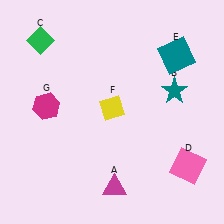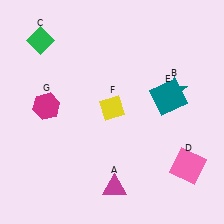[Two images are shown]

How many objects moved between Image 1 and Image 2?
1 object moved between the two images.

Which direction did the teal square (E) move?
The teal square (E) moved down.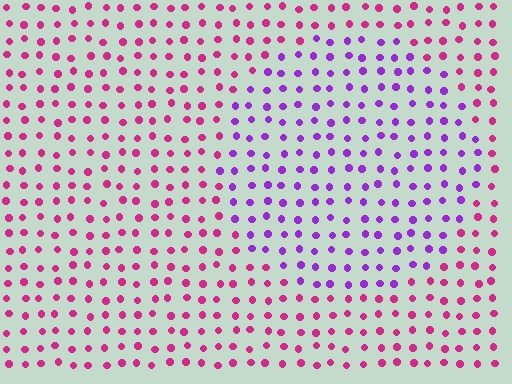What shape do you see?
I see a circle.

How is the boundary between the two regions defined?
The boundary is defined purely by a slight shift in hue (about 46 degrees). Spacing, size, and orientation are identical on both sides.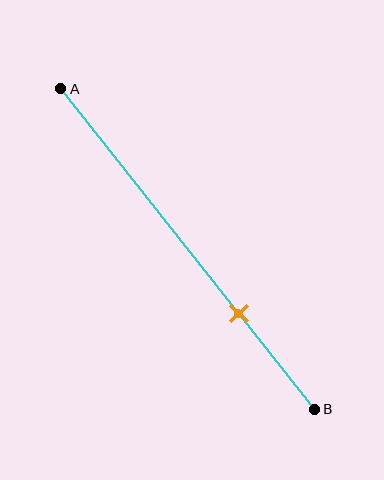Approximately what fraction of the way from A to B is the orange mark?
The orange mark is approximately 70% of the way from A to B.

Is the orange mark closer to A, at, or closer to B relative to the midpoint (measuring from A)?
The orange mark is closer to point B than the midpoint of segment AB.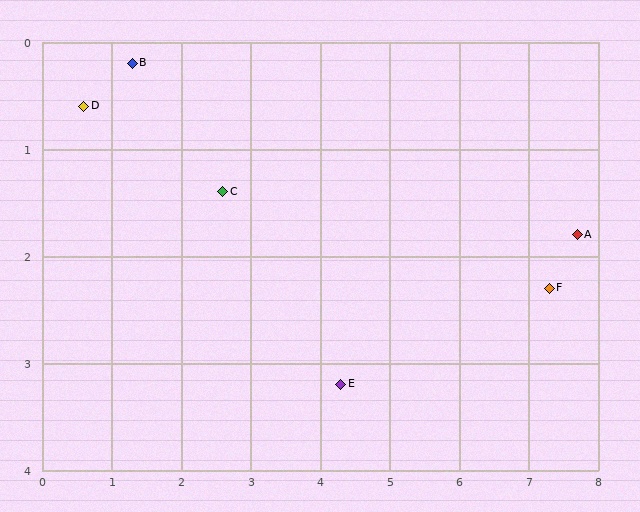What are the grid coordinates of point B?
Point B is at approximately (1.3, 0.2).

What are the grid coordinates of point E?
Point E is at approximately (4.3, 3.2).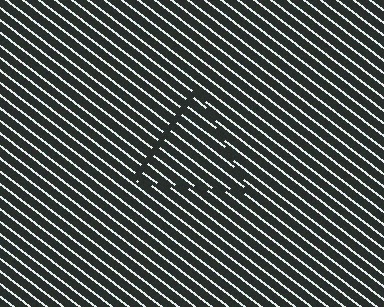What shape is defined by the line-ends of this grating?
An illusory triangle. The interior of the shape contains the same grating, shifted by half a period — the contour is defined by the phase discontinuity where line-ends from the inner and outer gratings abut.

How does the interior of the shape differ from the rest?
The interior of the shape contains the same grating, shifted by half a period — the contour is defined by the phase discontinuity where line-ends from the inner and outer gratings abut.